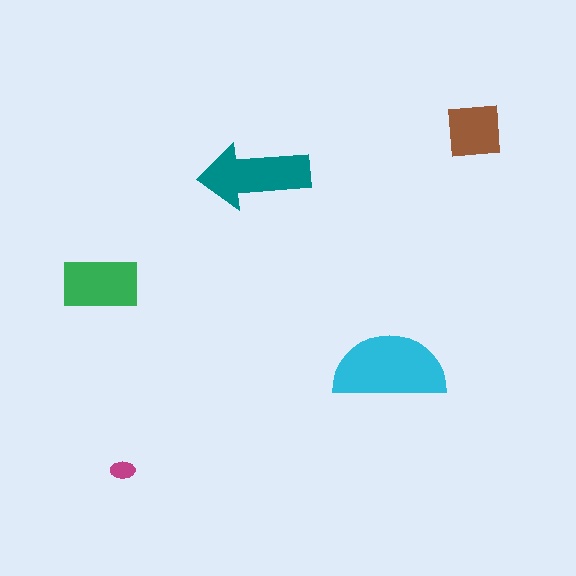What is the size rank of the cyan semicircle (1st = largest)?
1st.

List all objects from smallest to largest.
The magenta ellipse, the brown square, the green rectangle, the teal arrow, the cyan semicircle.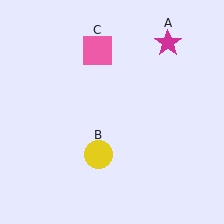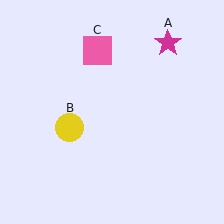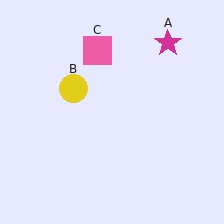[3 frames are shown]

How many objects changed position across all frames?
1 object changed position: yellow circle (object B).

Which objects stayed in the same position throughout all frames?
Magenta star (object A) and pink square (object C) remained stationary.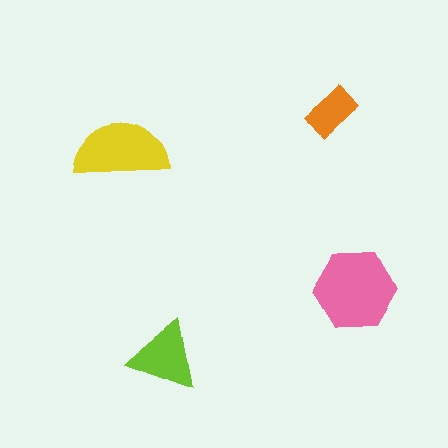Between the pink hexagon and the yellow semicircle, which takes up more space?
The pink hexagon.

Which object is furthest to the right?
The pink hexagon is rightmost.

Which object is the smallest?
The orange rectangle.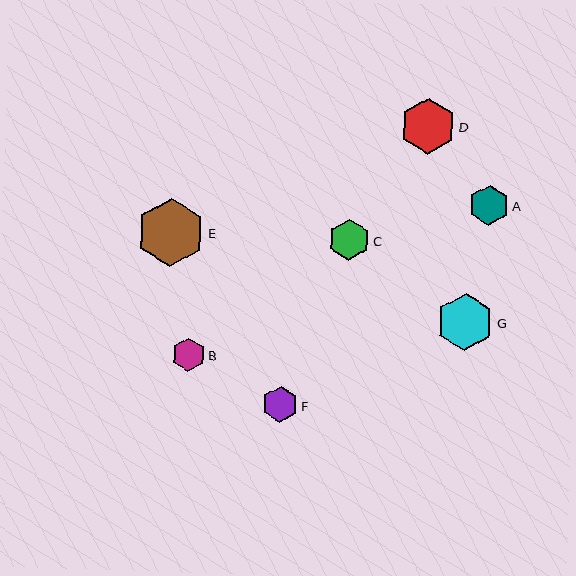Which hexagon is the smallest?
Hexagon B is the smallest with a size of approximately 33 pixels.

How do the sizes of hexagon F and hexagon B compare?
Hexagon F and hexagon B are approximately the same size.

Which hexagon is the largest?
Hexagon E is the largest with a size of approximately 68 pixels.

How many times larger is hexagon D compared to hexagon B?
Hexagon D is approximately 1.7 times the size of hexagon B.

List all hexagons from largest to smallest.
From largest to smallest: E, G, D, C, A, F, B.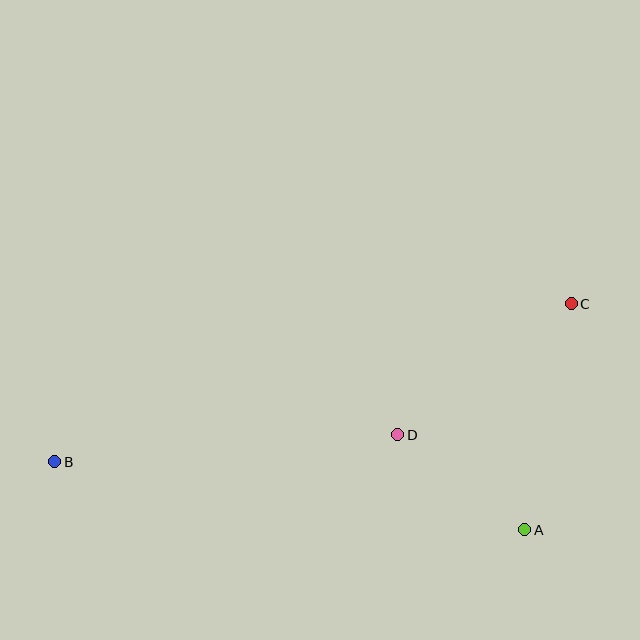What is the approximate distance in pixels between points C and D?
The distance between C and D is approximately 217 pixels.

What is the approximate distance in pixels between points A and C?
The distance between A and C is approximately 231 pixels.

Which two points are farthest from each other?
Points B and C are farthest from each other.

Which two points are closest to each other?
Points A and D are closest to each other.